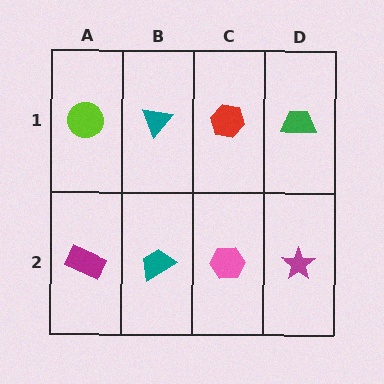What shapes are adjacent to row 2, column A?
A lime circle (row 1, column A), a teal trapezoid (row 2, column B).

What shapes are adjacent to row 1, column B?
A teal trapezoid (row 2, column B), a lime circle (row 1, column A), a red hexagon (row 1, column C).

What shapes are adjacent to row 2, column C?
A red hexagon (row 1, column C), a teal trapezoid (row 2, column B), a magenta star (row 2, column D).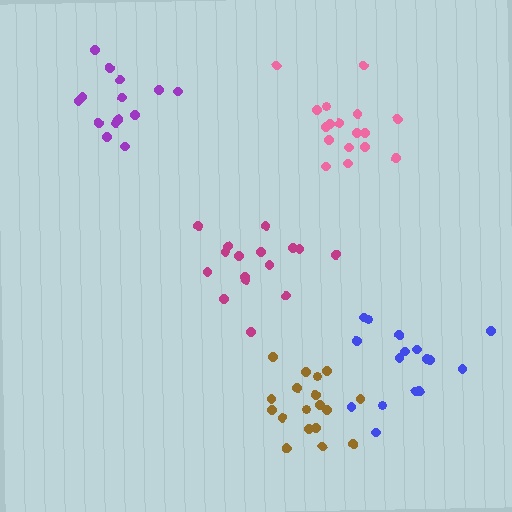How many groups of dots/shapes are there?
There are 5 groups.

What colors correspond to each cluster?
The clusters are colored: purple, blue, brown, pink, magenta.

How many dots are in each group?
Group 1: 14 dots, Group 2: 16 dots, Group 3: 18 dots, Group 4: 17 dots, Group 5: 16 dots (81 total).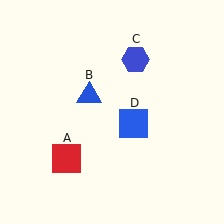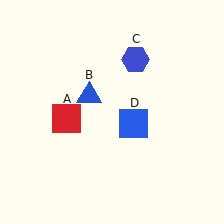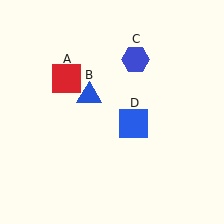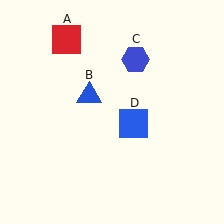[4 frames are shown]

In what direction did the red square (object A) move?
The red square (object A) moved up.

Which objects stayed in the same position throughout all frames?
Blue triangle (object B) and blue hexagon (object C) and blue square (object D) remained stationary.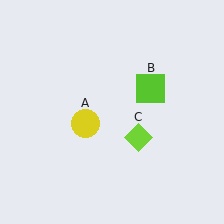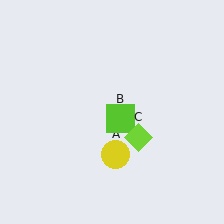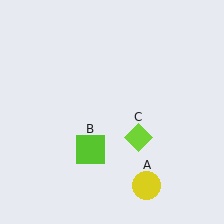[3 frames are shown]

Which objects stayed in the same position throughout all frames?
Lime diamond (object C) remained stationary.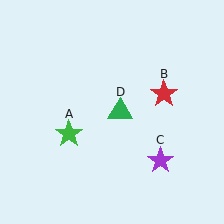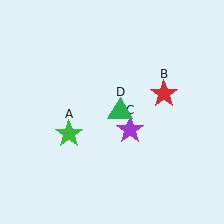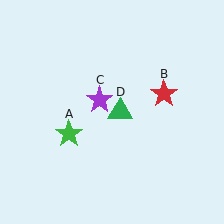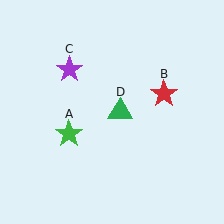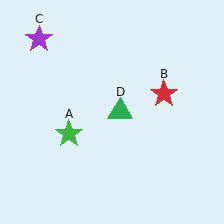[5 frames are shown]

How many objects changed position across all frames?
1 object changed position: purple star (object C).